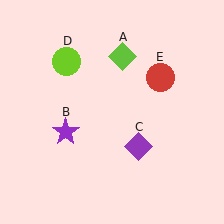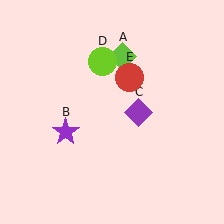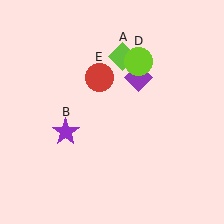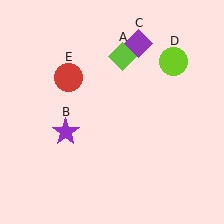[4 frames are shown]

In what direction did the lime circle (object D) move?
The lime circle (object D) moved right.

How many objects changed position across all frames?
3 objects changed position: purple diamond (object C), lime circle (object D), red circle (object E).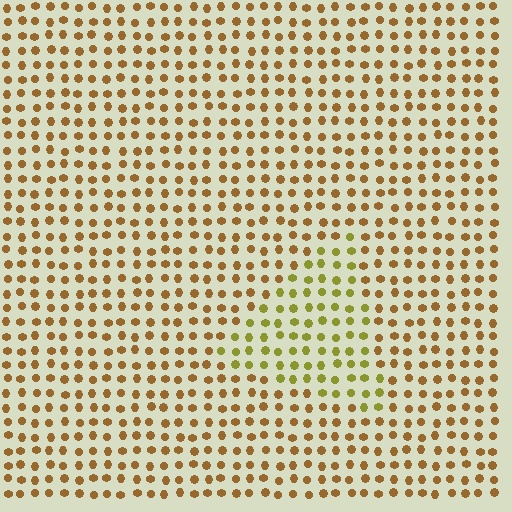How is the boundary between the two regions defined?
The boundary is defined purely by a slight shift in hue (about 34 degrees). Spacing, size, and orientation are identical on both sides.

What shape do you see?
I see a triangle.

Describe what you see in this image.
The image is filled with small brown elements in a uniform arrangement. A triangle-shaped region is visible where the elements are tinted to a slightly different hue, forming a subtle color boundary.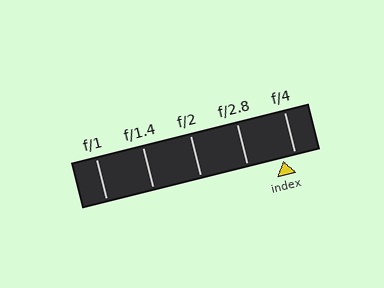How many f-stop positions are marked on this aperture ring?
There are 5 f-stop positions marked.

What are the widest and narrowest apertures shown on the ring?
The widest aperture shown is f/1 and the narrowest is f/4.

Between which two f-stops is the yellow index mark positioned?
The index mark is between f/2.8 and f/4.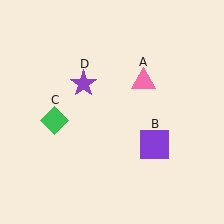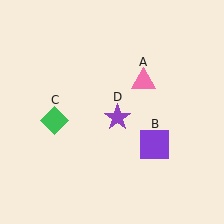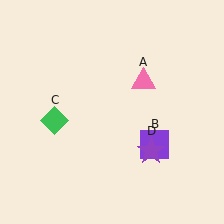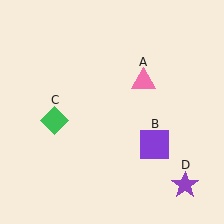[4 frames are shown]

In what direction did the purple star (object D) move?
The purple star (object D) moved down and to the right.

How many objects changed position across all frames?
1 object changed position: purple star (object D).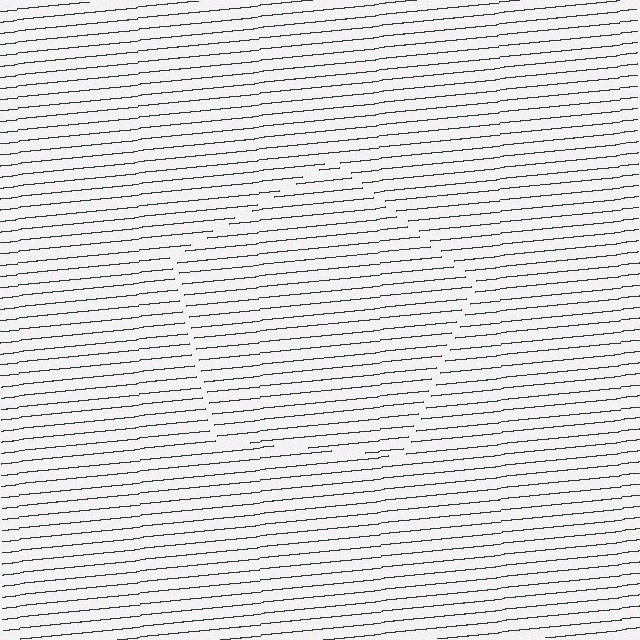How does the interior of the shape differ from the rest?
The interior of the shape contains the same grating, shifted by half a period — the contour is defined by the phase discontinuity where line-ends from the inner and outer gratings abut.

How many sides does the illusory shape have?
5 sides — the line-ends trace a pentagon.